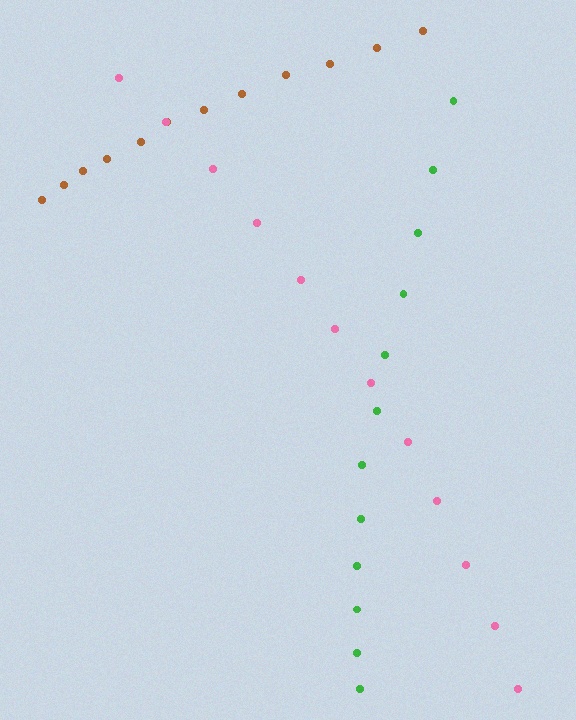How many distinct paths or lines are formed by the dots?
There are 3 distinct paths.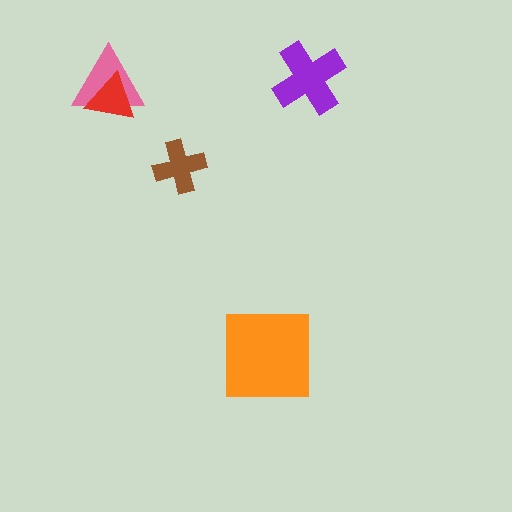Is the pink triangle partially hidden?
Yes, it is partially covered by another shape.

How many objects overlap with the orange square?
0 objects overlap with the orange square.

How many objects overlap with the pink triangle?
1 object overlaps with the pink triangle.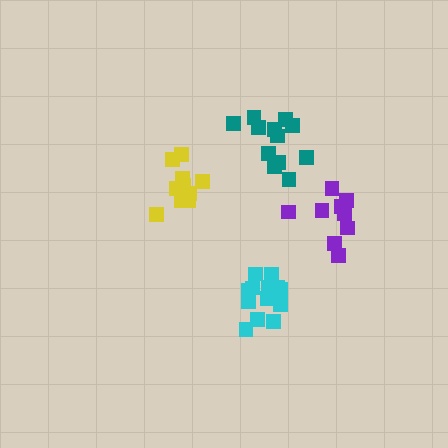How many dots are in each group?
Group 1: 12 dots, Group 2: 9 dots, Group 3: 11 dots, Group 4: 14 dots (46 total).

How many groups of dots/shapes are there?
There are 4 groups.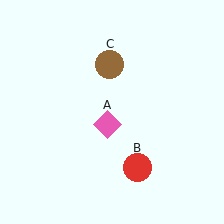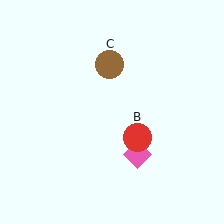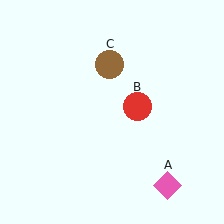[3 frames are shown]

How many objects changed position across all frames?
2 objects changed position: pink diamond (object A), red circle (object B).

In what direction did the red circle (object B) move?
The red circle (object B) moved up.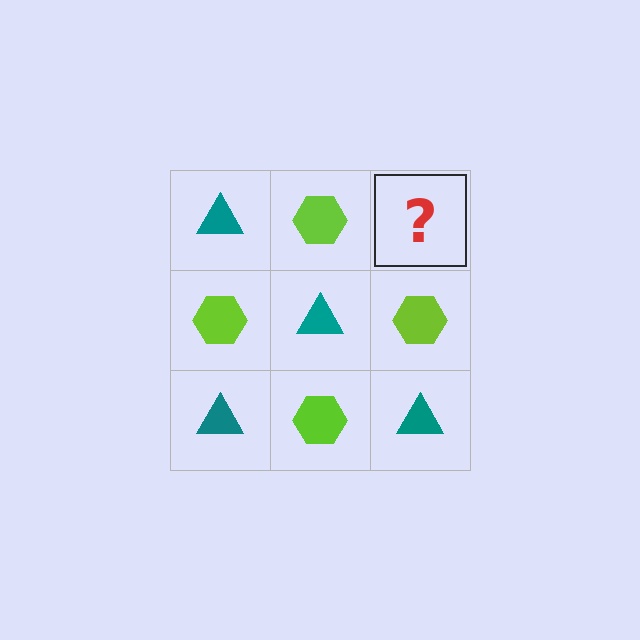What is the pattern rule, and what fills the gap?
The rule is that it alternates teal triangle and lime hexagon in a checkerboard pattern. The gap should be filled with a teal triangle.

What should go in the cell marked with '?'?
The missing cell should contain a teal triangle.